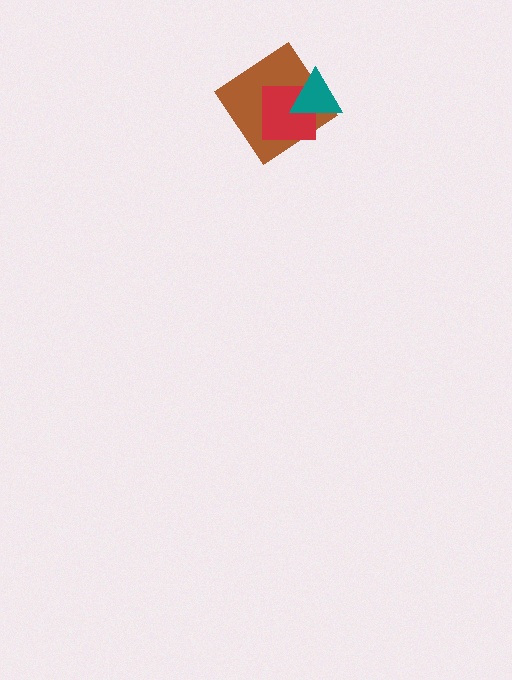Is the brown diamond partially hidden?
Yes, it is partially covered by another shape.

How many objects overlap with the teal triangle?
2 objects overlap with the teal triangle.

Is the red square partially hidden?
Yes, it is partially covered by another shape.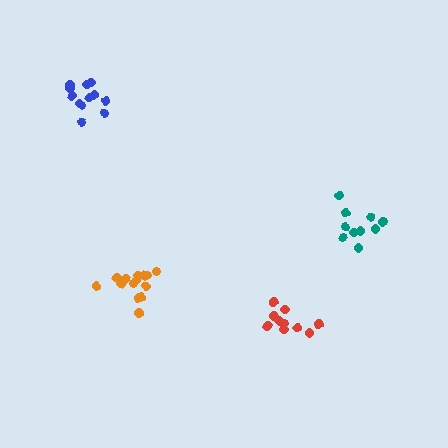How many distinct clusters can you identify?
There are 4 distinct clusters.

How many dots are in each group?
Group 1: 12 dots, Group 2: 14 dots, Group 3: 11 dots, Group 4: 10 dots (47 total).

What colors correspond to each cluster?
The clusters are colored: blue, orange, teal, red.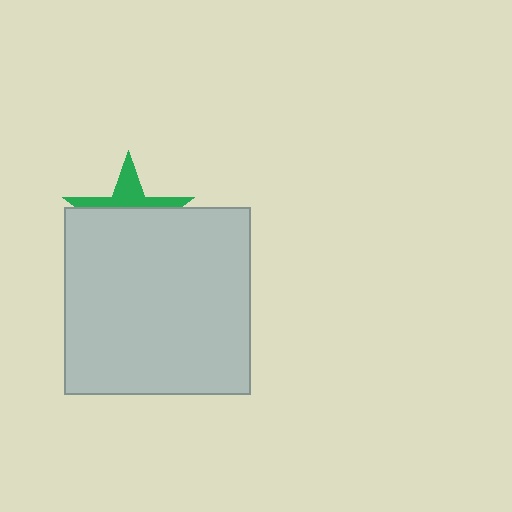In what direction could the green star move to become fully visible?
The green star could move up. That would shift it out from behind the light gray square entirely.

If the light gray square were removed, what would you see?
You would see the complete green star.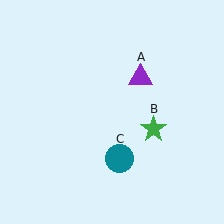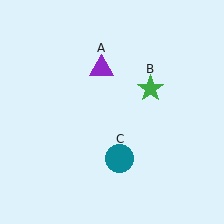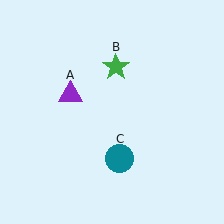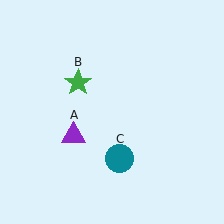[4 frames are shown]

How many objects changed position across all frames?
2 objects changed position: purple triangle (object A), green star (object B).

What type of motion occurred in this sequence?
The purple triangle (object A), green star (object B) rotated counterclockwise around the center of the scene.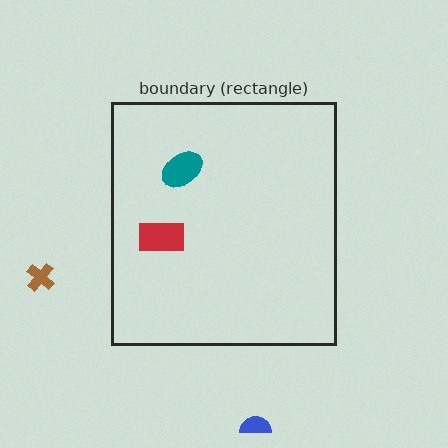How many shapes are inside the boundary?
2 inside, 2 outside.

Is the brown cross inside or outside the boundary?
Outside.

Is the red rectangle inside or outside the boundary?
Inside.